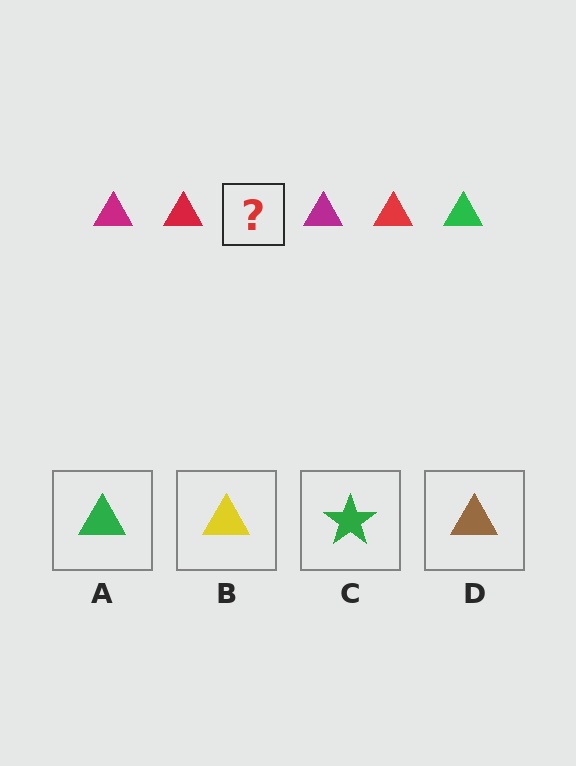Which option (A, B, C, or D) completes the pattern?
A.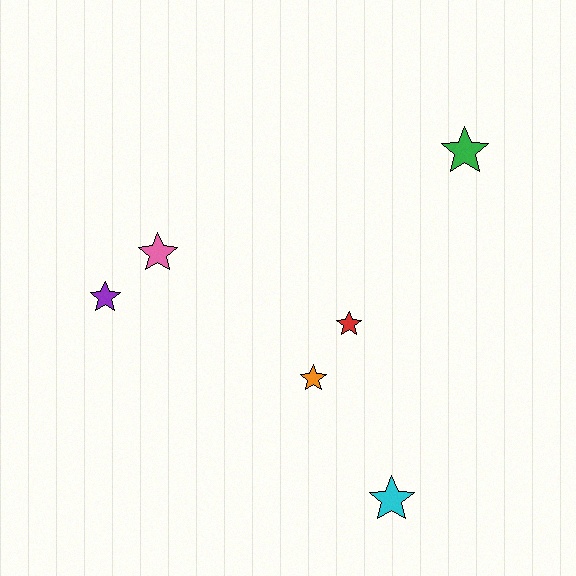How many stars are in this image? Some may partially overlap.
There are 6 stars.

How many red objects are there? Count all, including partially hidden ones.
There is 1 red object.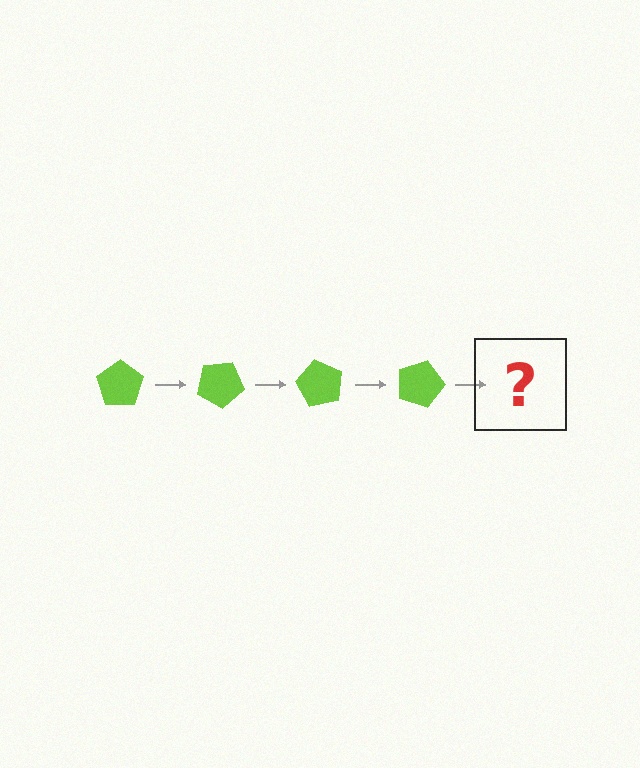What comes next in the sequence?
The next element should be a lime pentagon rotated 120 degrees.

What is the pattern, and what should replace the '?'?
The pattern is that the pentagon rotates 30 degrees each step. The '?' should be a lime pentagon rotated 120 degrees.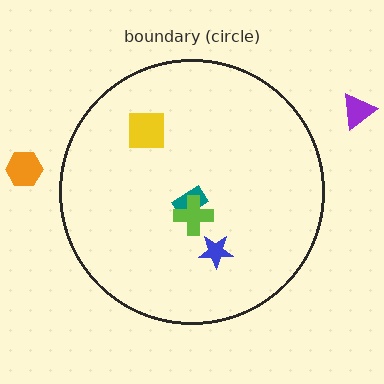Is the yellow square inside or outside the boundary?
Inside.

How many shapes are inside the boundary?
4 inside, 2 outside.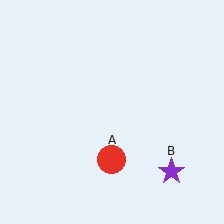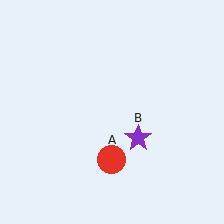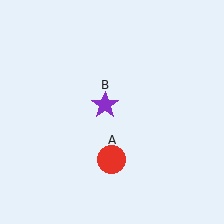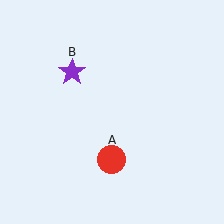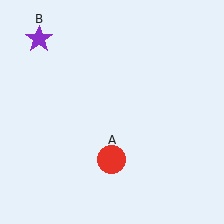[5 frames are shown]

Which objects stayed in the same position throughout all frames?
Red circle (object A) remained stationary.